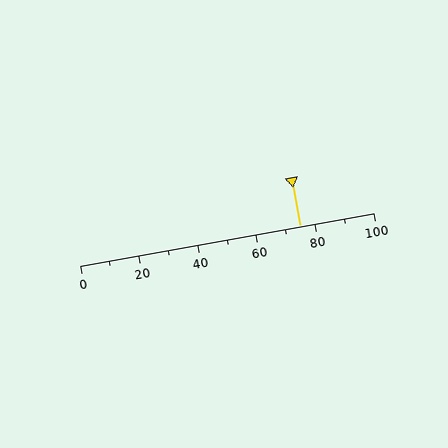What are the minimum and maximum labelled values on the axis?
The axis runs from 0 to 100.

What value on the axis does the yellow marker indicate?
The marker indicates approximately 75.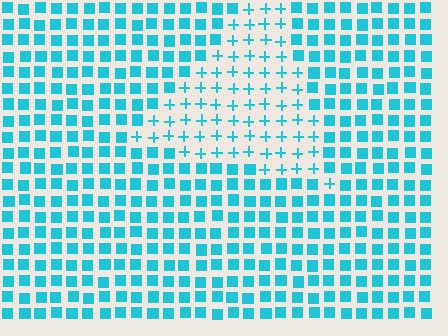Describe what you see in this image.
The image is filled with small cyan elements arranged in a uniform grid. A triangle-shaped region contains plus signs, while the surrounding area contains squares. The boundary is defined purely by the change in element shape.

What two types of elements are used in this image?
The image uses plus signs inside the triangle region and squares outside it.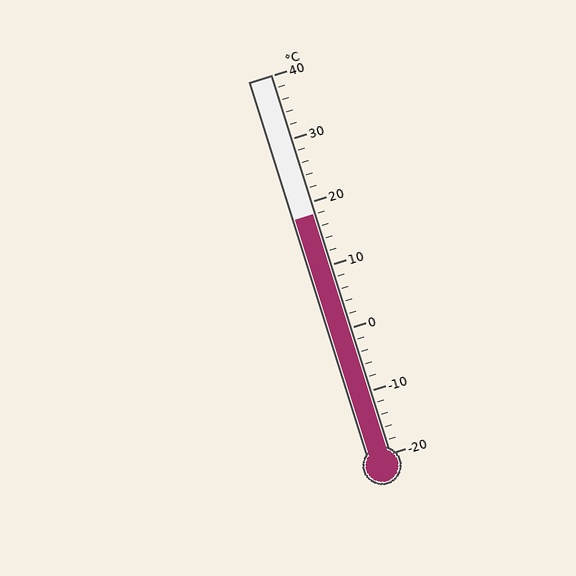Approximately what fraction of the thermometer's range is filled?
The thermometer is filled to approximately 65% of its range.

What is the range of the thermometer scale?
The thermometer scale ranges from -20°C to 40°C.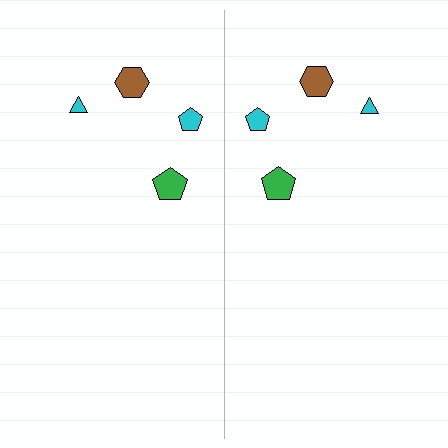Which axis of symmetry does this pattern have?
The pattern has a vertical axis of symmetry running through the center of the image.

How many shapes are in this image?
There are 8 shapes in this image.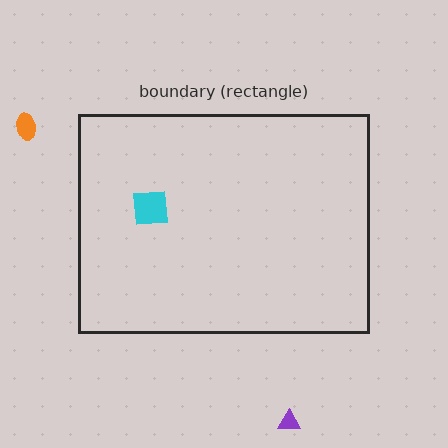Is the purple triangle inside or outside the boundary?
Outside.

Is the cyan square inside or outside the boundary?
Inside.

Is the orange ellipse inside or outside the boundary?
Outside.